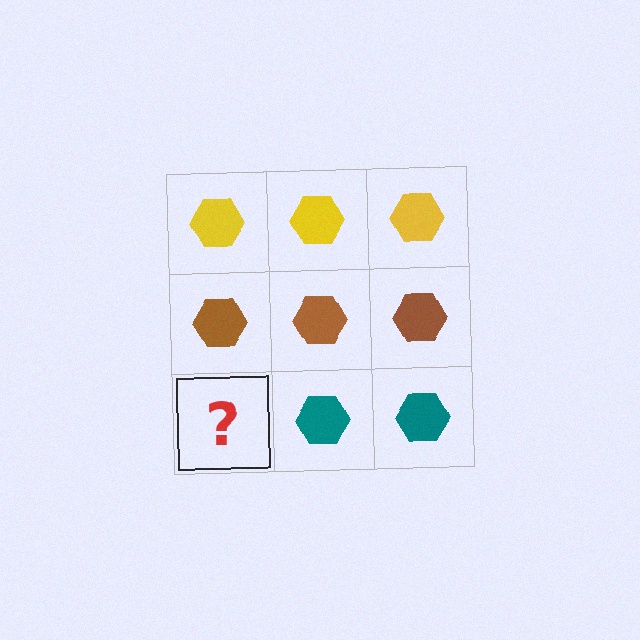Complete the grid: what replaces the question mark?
The question mark should be replaced with a teal hexagon.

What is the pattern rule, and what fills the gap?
The rule is that each row has a consistent color. The gap should be filled with a teal hexagon.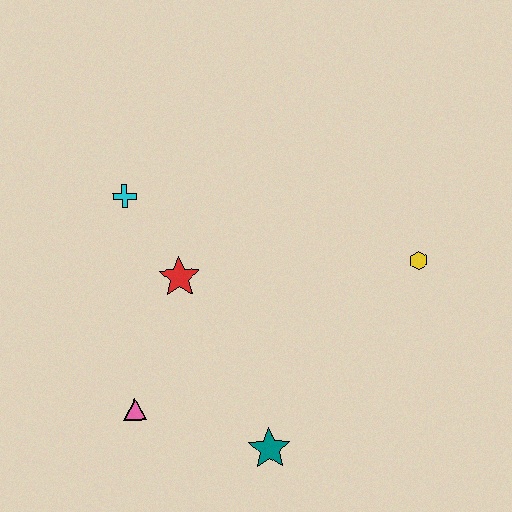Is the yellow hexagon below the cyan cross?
Yes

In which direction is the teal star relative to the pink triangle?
The teal star is to the right of the pink triangle.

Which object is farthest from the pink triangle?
The yellow hexagon is farthest from the pink triangle.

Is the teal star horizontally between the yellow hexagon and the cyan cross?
Yes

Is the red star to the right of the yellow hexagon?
No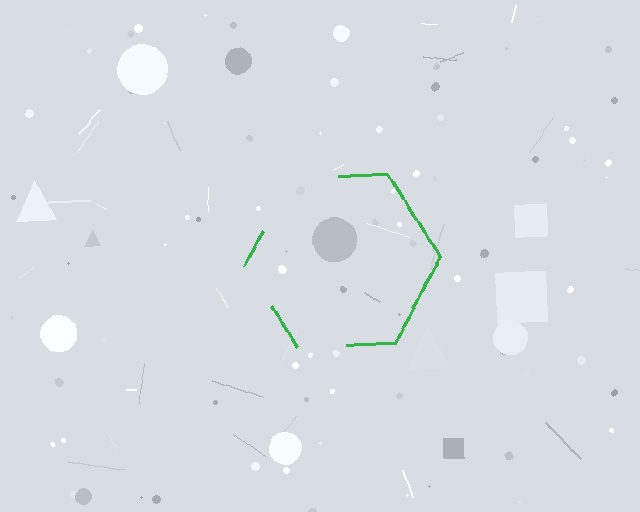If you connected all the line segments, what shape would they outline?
They would outline a hexagon.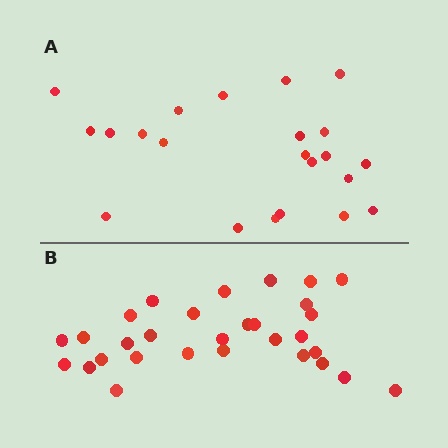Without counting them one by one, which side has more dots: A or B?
Region B (the bottom region) has more dots.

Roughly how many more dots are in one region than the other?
Region B has roughly 8 or so more dots than region A.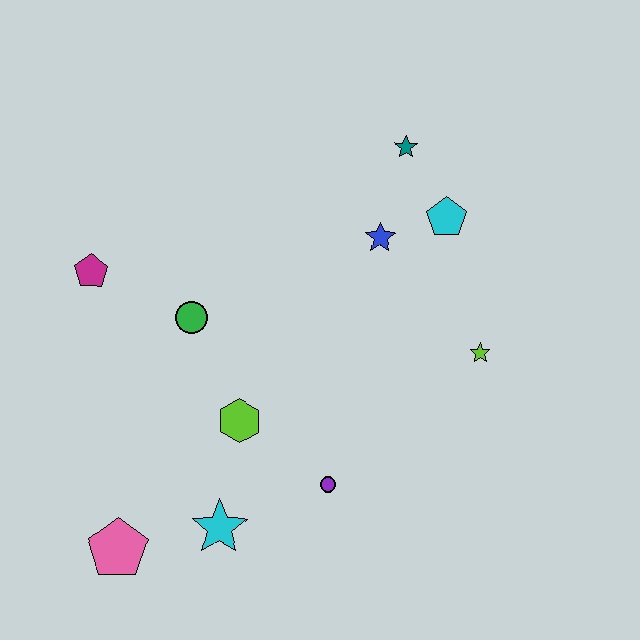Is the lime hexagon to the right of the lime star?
No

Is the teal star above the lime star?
Yes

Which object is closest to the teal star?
The cyan pentagon is closest to the teal star.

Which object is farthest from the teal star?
The pink pentagon is farthest from the teal star.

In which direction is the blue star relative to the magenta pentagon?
The blue star is to the right of the magenta pentagon.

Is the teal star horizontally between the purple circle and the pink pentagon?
No